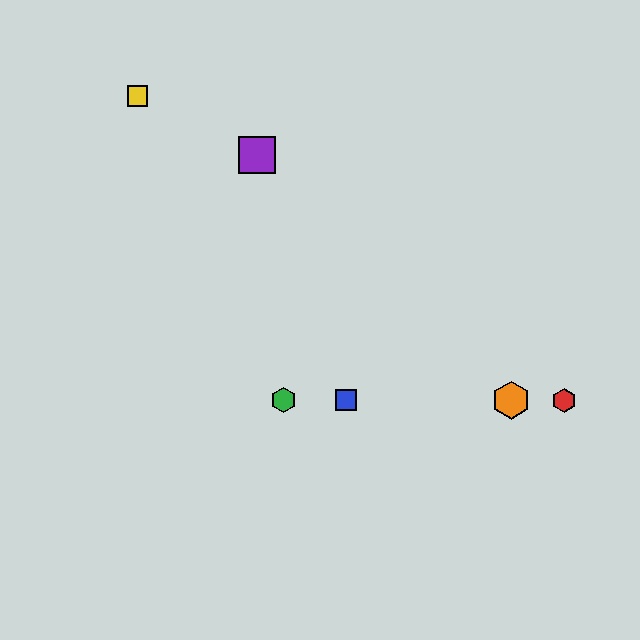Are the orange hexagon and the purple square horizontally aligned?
No, the orange hexagon is at y≈400 and the purple square is at y≈155.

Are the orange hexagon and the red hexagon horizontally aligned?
Yes, both are at y≈400.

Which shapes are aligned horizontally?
The red hexagon, the blue square, the green hexagon, the orange hexagon are aligned horizontally.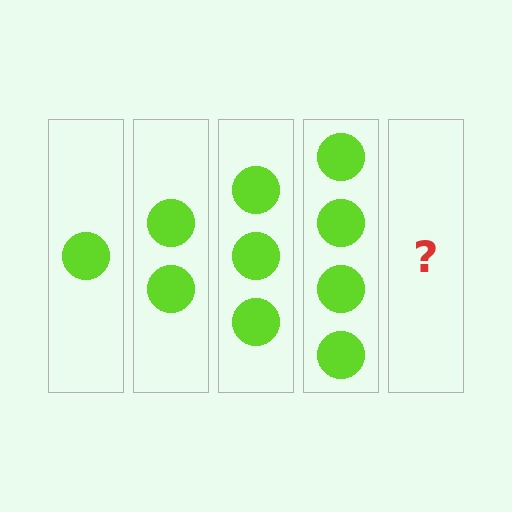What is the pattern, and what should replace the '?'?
The pattern is that each step adds one more circle. The '?' should be 5 circles.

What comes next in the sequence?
The next element should be 5 circles.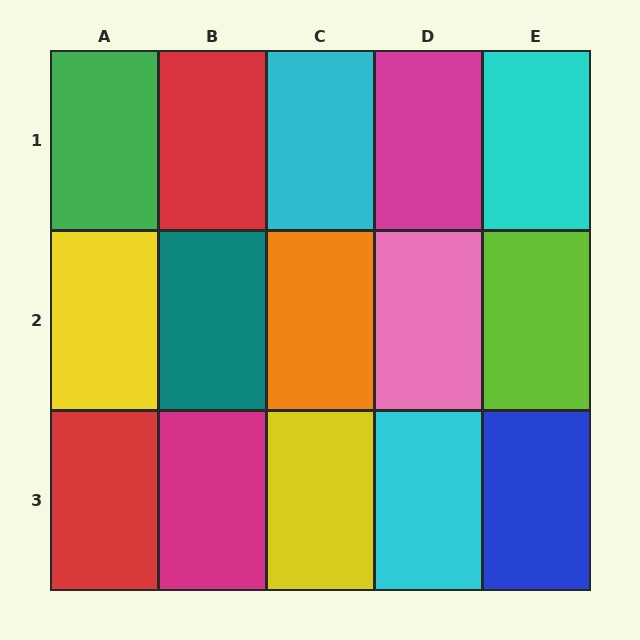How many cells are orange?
1 cell is orange.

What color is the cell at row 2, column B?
Teal.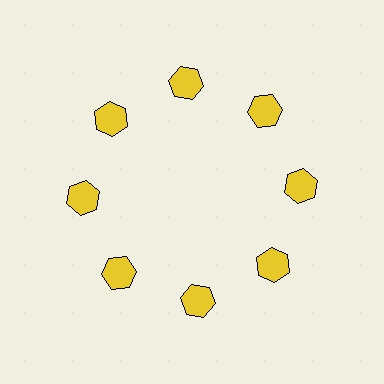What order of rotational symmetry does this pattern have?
This pattern has 8-fold rotational symmetry.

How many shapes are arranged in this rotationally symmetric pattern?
There are 8 shapes, arranged in 8 groups of 1.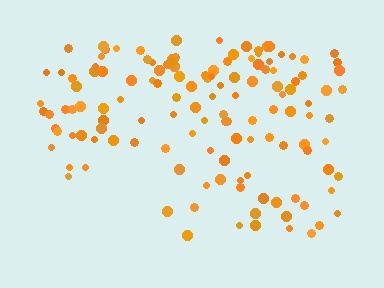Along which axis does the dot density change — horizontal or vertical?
Vertical.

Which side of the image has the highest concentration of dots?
The top.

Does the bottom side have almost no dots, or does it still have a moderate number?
Still a moderate number, just noticeably fewer than the top.